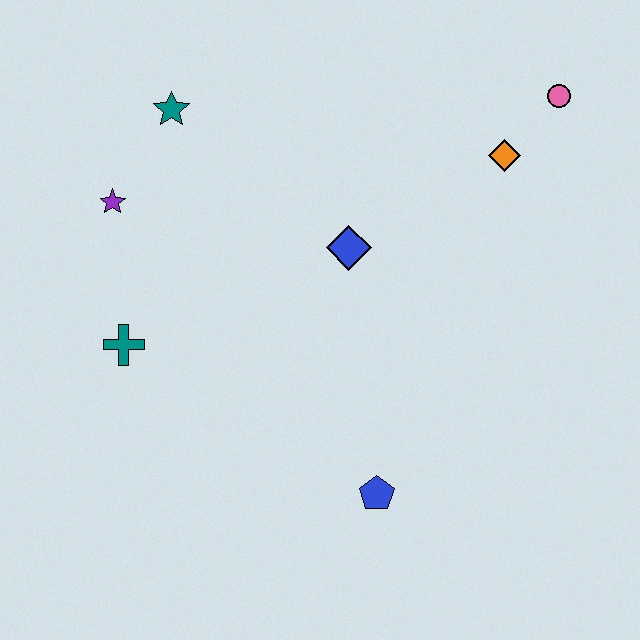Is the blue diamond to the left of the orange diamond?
Yes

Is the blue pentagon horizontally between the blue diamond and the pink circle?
Yes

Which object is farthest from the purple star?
The pink circle is farthest from the purple star.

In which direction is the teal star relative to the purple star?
The teal star is above the purple star.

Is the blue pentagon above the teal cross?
No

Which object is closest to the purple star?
The teal star is closest to the purple star.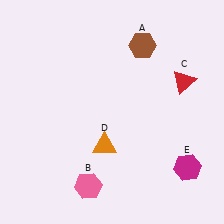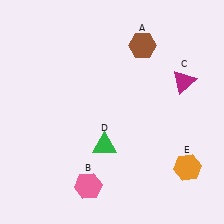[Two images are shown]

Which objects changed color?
C changed from red to magenta. D changed from orange to green. E changed from magenta to orange.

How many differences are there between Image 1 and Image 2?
There are 3 differences between the two images.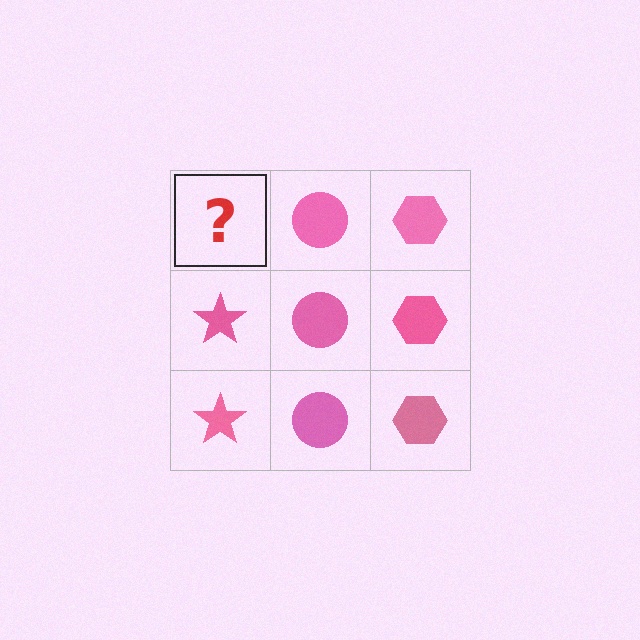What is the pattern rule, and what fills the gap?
The rule is that each column has a consistent shape. The gap should be filled with a pink star.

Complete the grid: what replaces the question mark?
The question mark should be replaced with a pink star.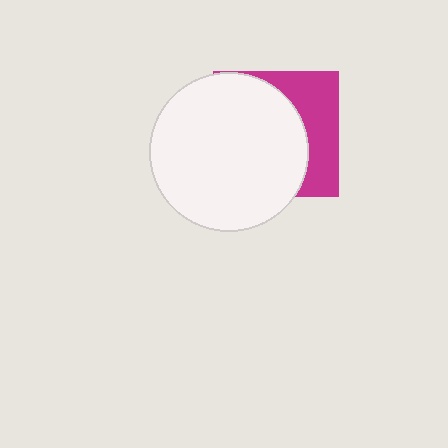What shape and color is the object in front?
The object in front is a white circle.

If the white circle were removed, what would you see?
You would see the complete magenta square.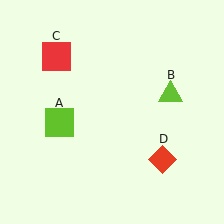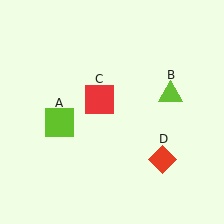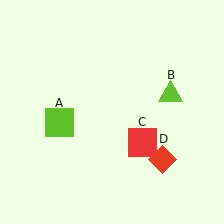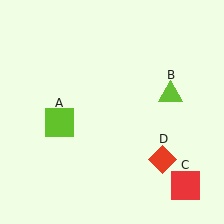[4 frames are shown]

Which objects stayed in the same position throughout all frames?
Lime square (object A) and lime triangle (object B) and red diamond (object D) remained stationary.